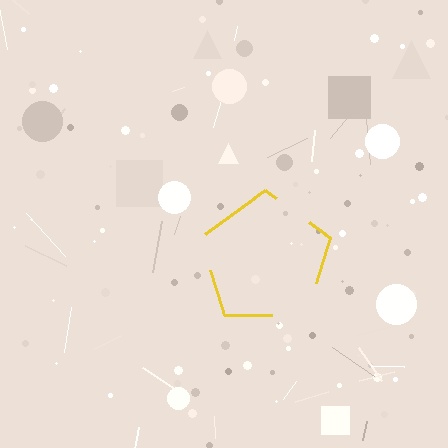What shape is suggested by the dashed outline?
The dashed outline suggests a pentagon.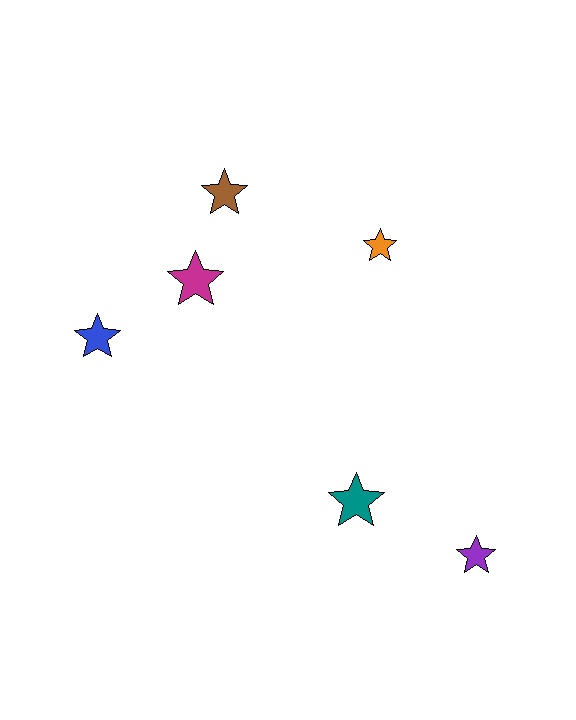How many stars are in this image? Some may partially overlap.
There are 6 stars.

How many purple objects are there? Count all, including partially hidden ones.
There is 1 purple object.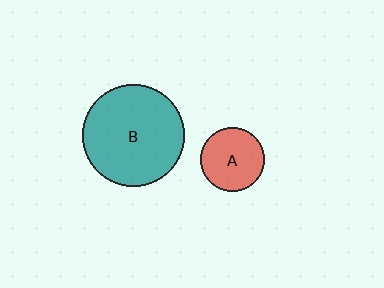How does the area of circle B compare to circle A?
Approximately 2.5 times.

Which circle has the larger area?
Circle B (teal).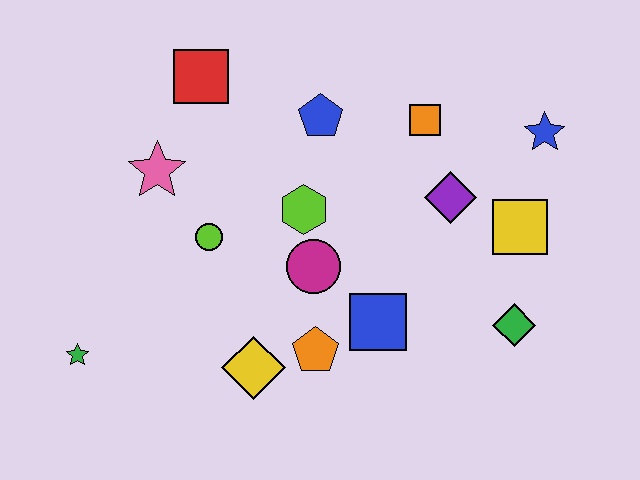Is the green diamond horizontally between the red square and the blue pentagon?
No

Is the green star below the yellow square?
Yes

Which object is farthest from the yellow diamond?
The blue star is farthest from the yellow diamond.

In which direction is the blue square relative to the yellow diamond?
The blue square is to the right of the yellow diamond.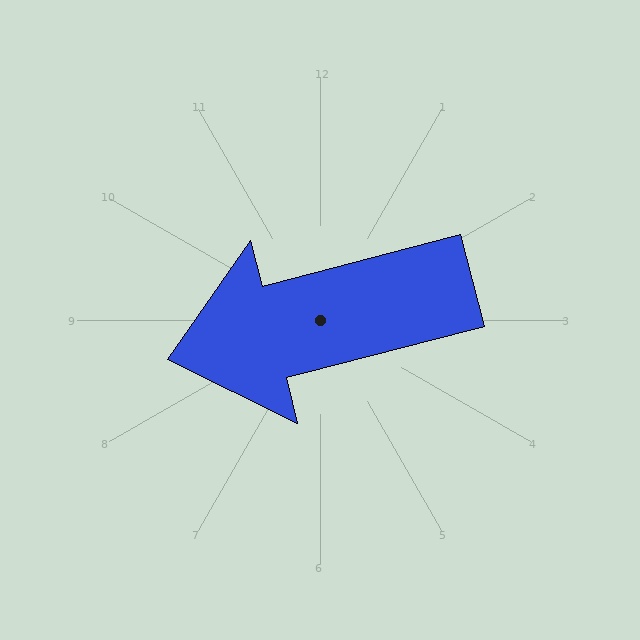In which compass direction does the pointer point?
West.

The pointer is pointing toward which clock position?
Roughly 9 o'clock.